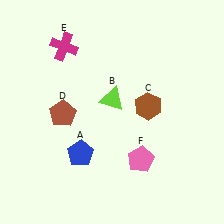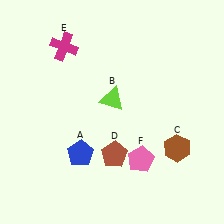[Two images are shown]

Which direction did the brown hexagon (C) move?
The brown hexagon (C) moved down.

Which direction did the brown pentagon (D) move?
The brown pentagon (D) moved right.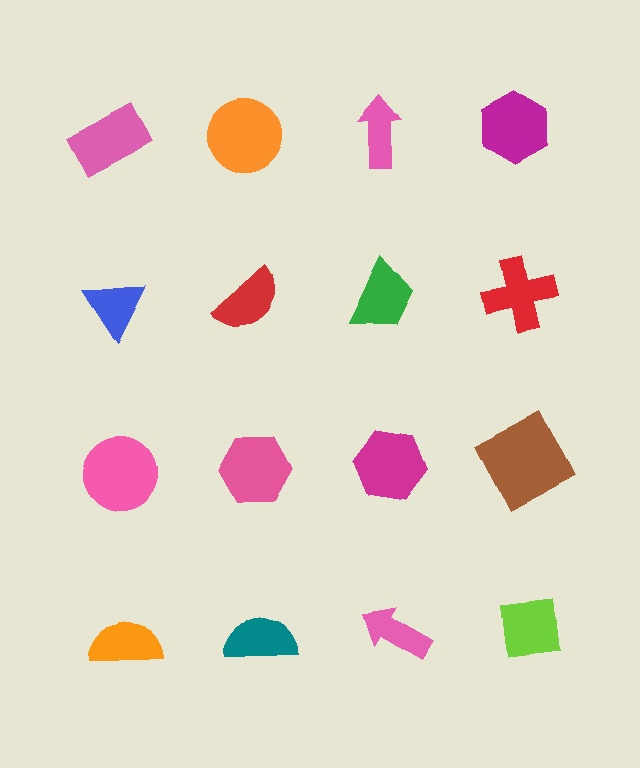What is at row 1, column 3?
A pink arrow.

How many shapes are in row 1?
4 shapes.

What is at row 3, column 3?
A magenta hexagon.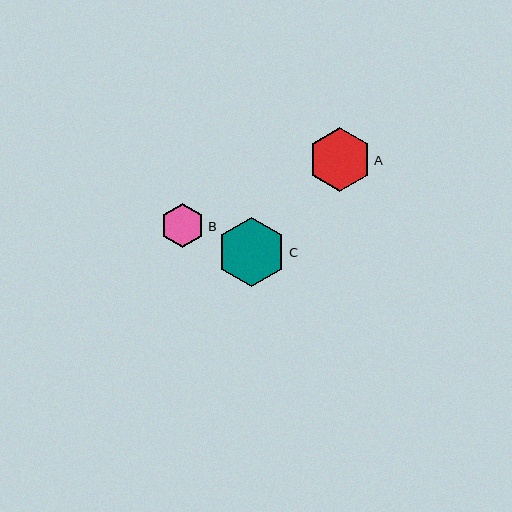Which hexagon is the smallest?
Hexagon B is the smallest with a size of approximately 44 pixels.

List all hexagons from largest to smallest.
From largest to smallest: C, A, B.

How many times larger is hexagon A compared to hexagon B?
Hexagon A is approximately 1.4 times the size of hexagon B.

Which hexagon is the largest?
Hexagon C is the largest with a size of approximately 69 pixels.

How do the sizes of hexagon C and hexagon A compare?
Hexagon C and hexagon A are approximately the same size.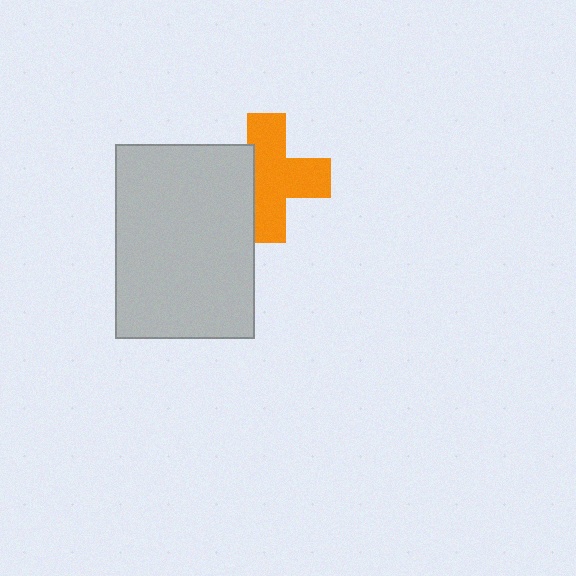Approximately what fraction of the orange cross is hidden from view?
Roughly 31% of the orange cross is hidden behind the light gray rectangle.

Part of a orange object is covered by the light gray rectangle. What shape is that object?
It is a cross.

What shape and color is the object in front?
The object in front is a light gray rectangle.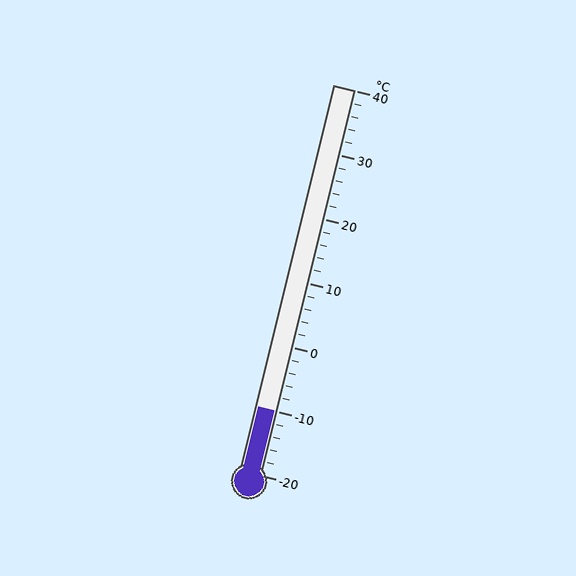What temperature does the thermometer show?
The thermometer shows approximately -10°C.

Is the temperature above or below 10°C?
The temperature is below 10°C.